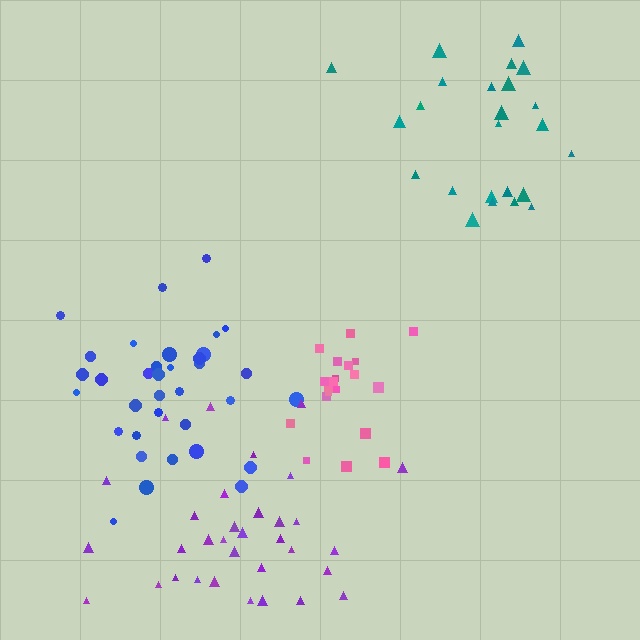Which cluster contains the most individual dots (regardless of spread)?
Blue (35).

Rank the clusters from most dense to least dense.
pink, blue, purple, teal.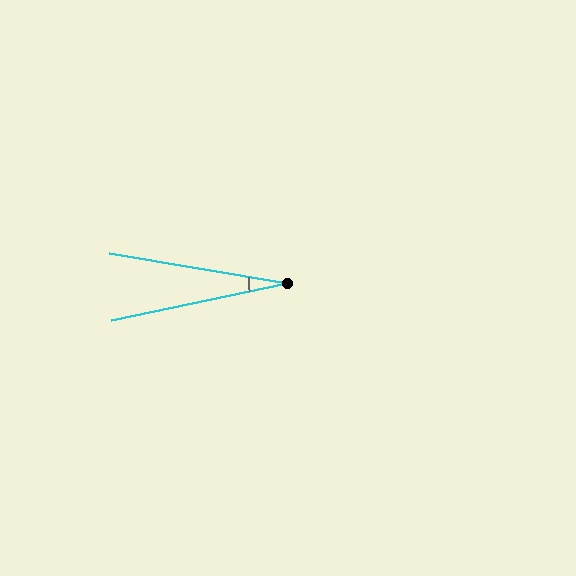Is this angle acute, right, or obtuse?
It is acute.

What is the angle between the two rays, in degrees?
Approximately 21 degrees.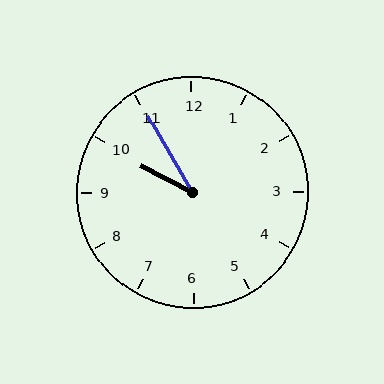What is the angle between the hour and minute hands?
Approximately 32 degrees.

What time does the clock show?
9:55.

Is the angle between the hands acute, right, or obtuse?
It is acute.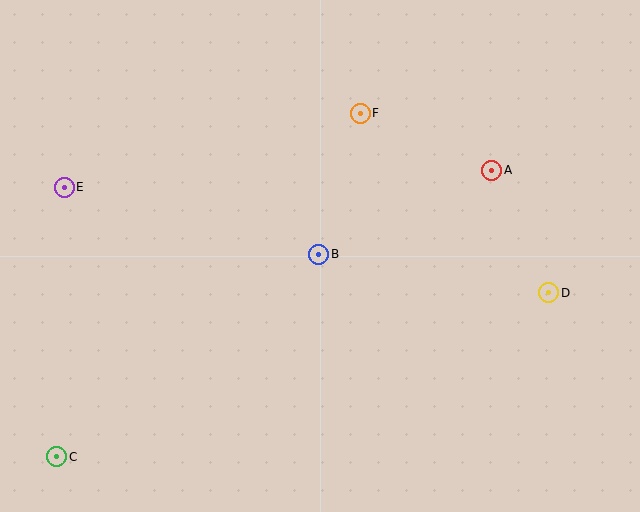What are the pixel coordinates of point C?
Point C is at (57, 457).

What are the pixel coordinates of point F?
Point F is at (360, 113).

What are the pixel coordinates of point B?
Point B is at (319, 254).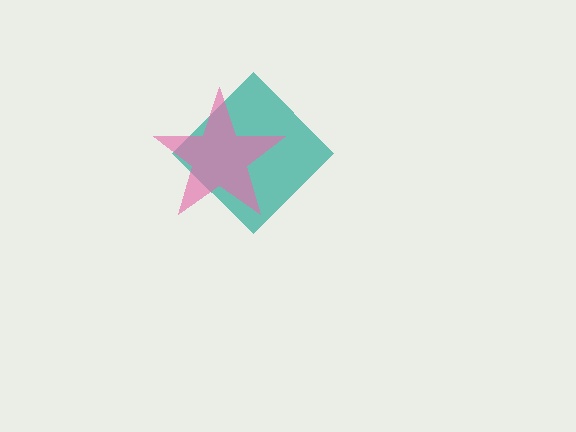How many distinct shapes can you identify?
There are 2 distinct shapes: a teal diamond, a pink star.